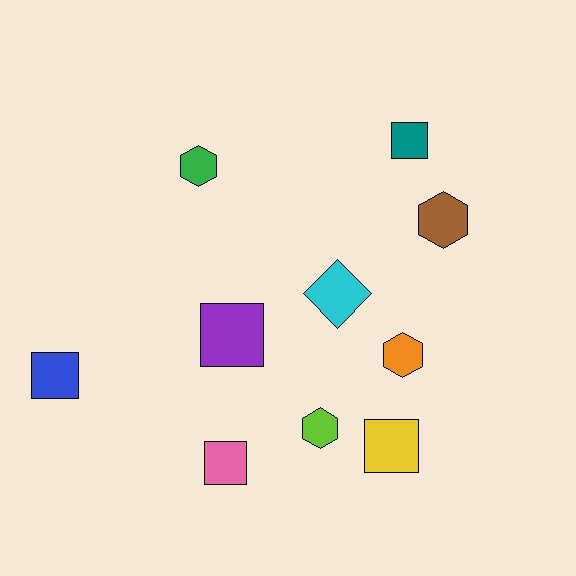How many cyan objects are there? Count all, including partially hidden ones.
There is 1 cyan object.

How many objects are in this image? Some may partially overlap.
There are 10 objects.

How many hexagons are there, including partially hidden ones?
There are 4 hexagons.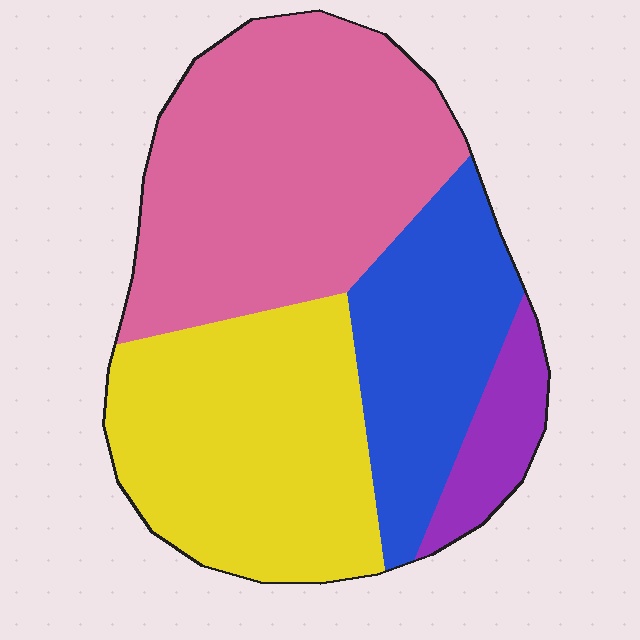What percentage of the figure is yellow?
Yellow takes up between a quarter and a half of the figure.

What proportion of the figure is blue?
Blue covers 21% of the figure.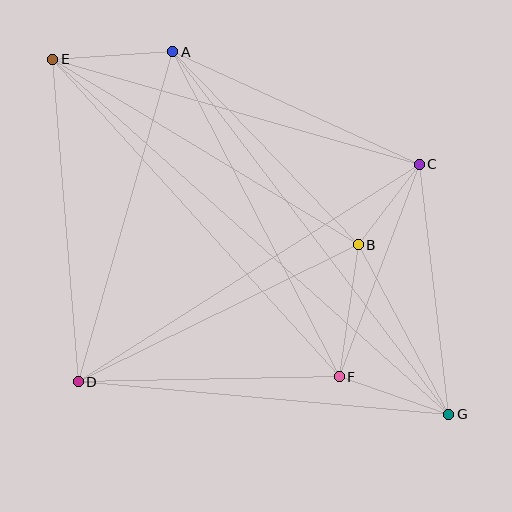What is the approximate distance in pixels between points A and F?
The distance between A and F is approximately 365 pixels.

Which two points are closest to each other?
Points B and C are closest to each other.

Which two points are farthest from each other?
Points E and G are farthest from each other.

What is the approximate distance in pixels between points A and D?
The distance between A and D is approximately 343 pixels.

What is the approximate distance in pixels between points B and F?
The distance between B and F is approximately 133 pixels.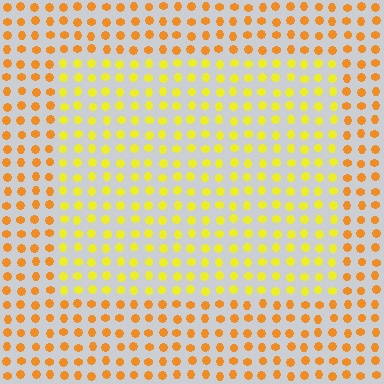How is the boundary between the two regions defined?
The boundary is defined purely by a slight shift in hue (about 30 degrees). Spacing, size, and orientation are identical on both sides.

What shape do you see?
I see a rectangle.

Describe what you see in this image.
The image is filled with small orange elements in a uniform arrangement. A rectangle-shaped region is visible where the elements are tinted to a slightly different hue, forming a subtle color boundary.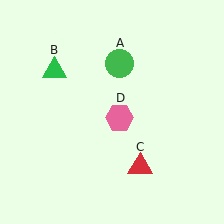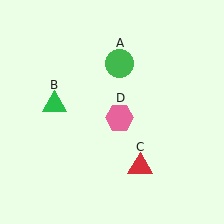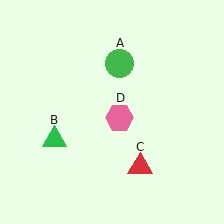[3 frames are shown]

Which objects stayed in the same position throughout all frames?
Green circle (object A) and red triangle (object C) and pink hexagon (object D) remained stationary.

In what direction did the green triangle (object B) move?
The green triangle (object B) moved down.